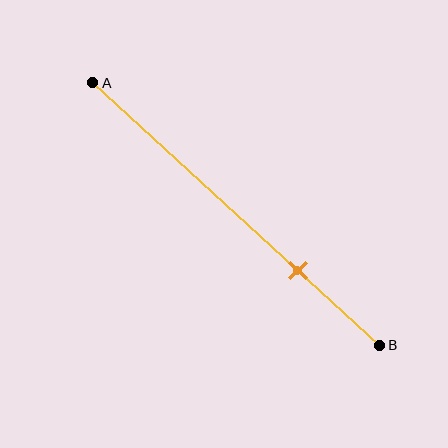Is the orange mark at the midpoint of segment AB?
No, the mark is at about 70% from A, not at the 50% midpoint.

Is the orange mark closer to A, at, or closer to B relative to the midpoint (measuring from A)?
The orange mark is closer to point B than the midpoint of segment AB.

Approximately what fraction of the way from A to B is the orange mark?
The orange mark is approximately 70% of the way from A to B.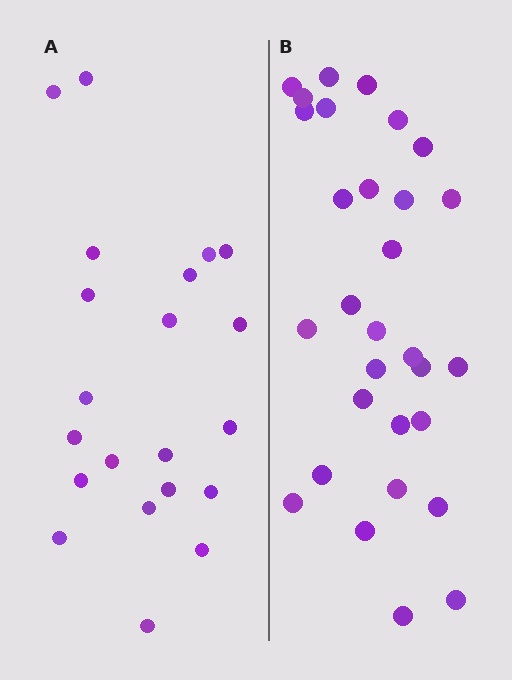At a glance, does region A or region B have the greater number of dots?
Region B (the right region) has more dots.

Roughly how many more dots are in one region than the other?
Region B has roughly 8 or so more dots than region A.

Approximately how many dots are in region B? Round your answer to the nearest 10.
About 30 dots.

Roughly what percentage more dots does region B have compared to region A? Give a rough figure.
About 45% more.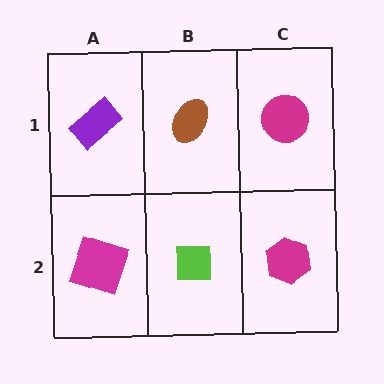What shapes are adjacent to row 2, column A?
A purple rectangle (row 1, column A), a lime square (row 2, column B).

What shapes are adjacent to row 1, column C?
A magenta hexagon (row 2, column C), a brown ellipse (row 1, column B).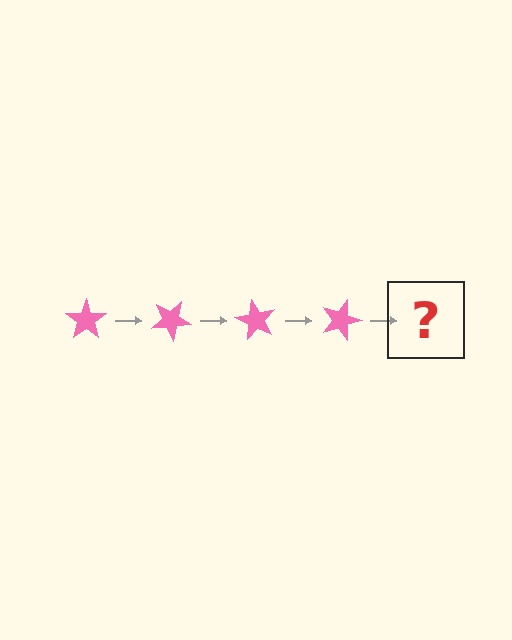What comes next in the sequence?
The next element should be a pink star rotated 120 degrees.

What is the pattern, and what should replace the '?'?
The pattern is that the star rotates 30 degrees each step. The '?' should be a pink star rotated 120 degrees.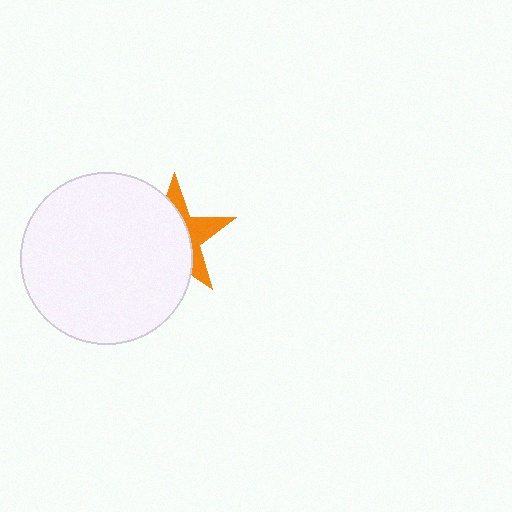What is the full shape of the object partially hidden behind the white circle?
The partially hidden object is an orange star.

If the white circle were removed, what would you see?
You would see the complete orange star.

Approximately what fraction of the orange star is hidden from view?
Roughly 65% of the orange star is hidden behind the white circle.